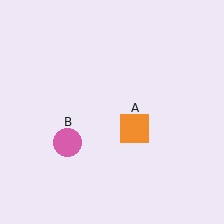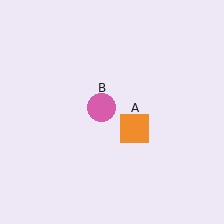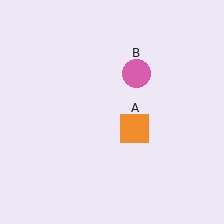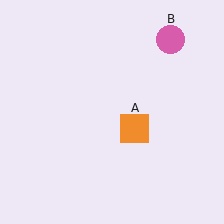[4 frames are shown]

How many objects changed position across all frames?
1 object changed position: pink circle (object B).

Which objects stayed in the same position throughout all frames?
Orange square (object A) remained stationary.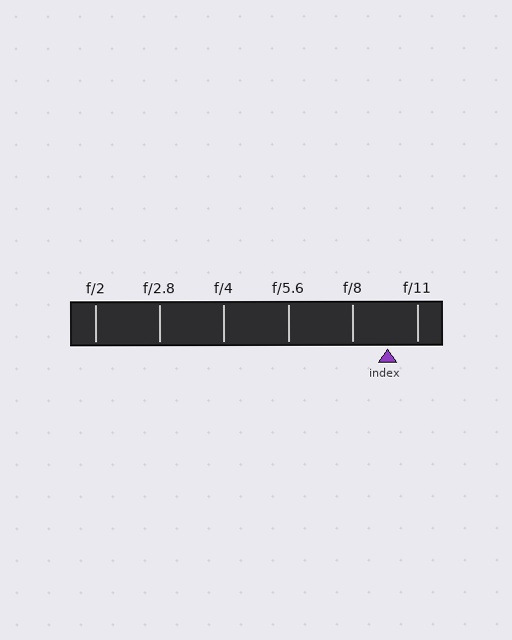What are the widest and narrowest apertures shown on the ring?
The widest aperture shown is f/2 and the narrowest is f/11.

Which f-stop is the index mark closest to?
The index mark is closest to f/11.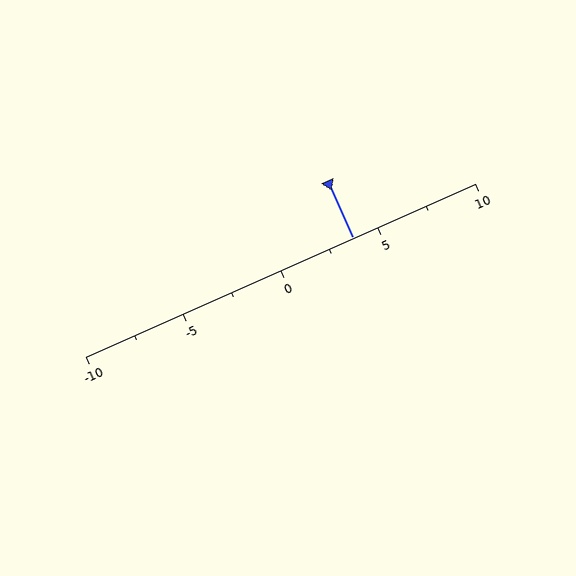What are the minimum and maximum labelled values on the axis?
The axis runs from -10 to 10.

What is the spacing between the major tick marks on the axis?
The major ticks are spaced 5 apart.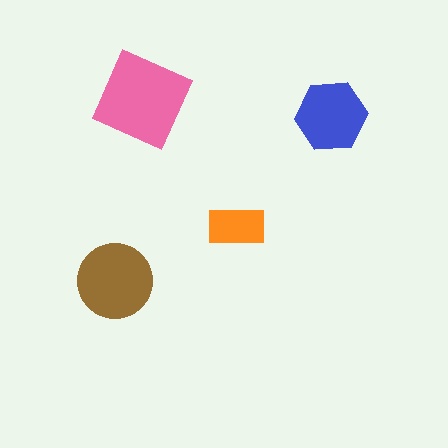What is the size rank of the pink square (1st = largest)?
1st.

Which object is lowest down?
The brown circle is bottommost.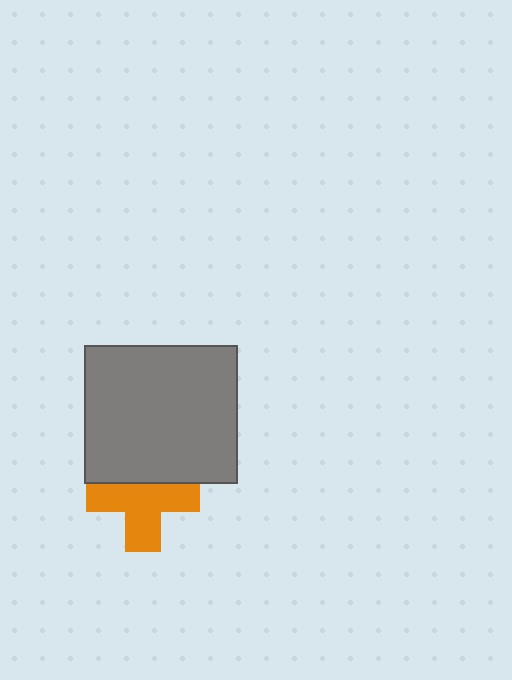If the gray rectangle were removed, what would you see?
You would see the complete orange cross.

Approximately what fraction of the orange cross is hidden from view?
Roughly 31% of the orange cross is hidden behind the gray rectangle.